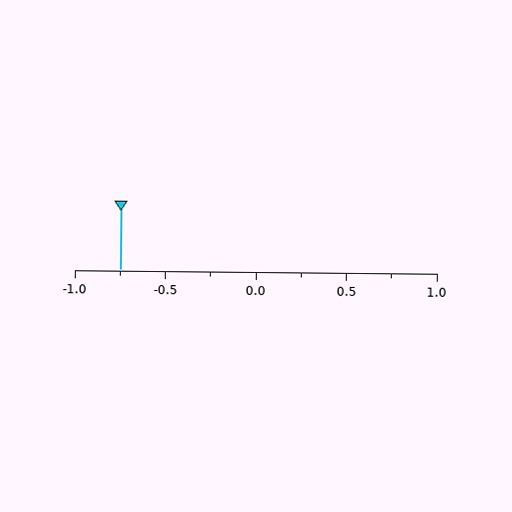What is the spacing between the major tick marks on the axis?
The major ticks are spaced 0.5 apart.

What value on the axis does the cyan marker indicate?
The marker indicates approximately -0.75.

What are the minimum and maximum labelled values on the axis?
The axis runs from -1.0 to 1.0.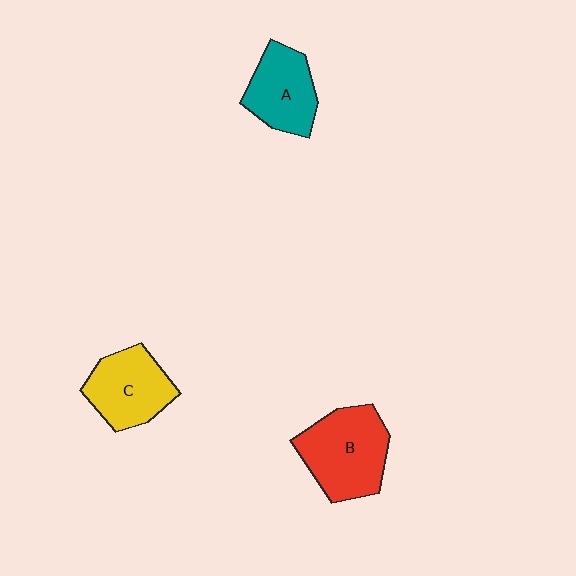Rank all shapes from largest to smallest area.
From largest to smallest: B (red), C (yellow), A (teal).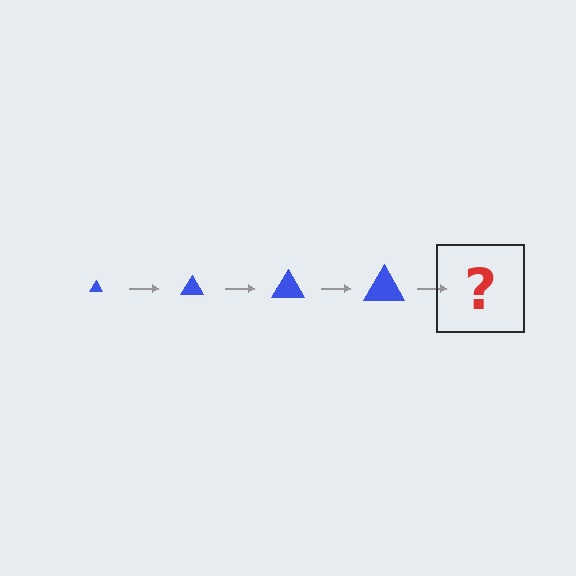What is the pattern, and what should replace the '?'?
The pattern is that the triangle gets progressively larger each step. The '?' should be a blue triangle, larger than the previous one.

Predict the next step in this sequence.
The next step is a blue triangle, larger than the previous one.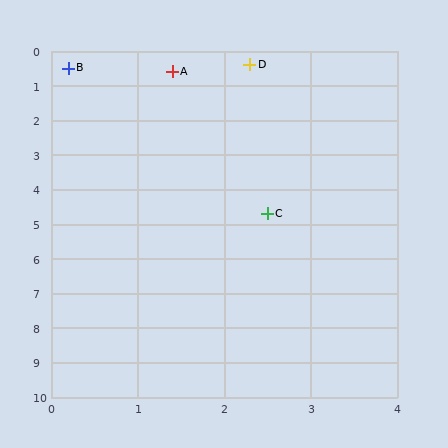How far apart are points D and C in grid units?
Points D and C are about 4.3 grid units apart.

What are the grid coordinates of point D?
Point D is at approximately (2.3, 0.4).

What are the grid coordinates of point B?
Point B is at approximately (0.2, 0.5).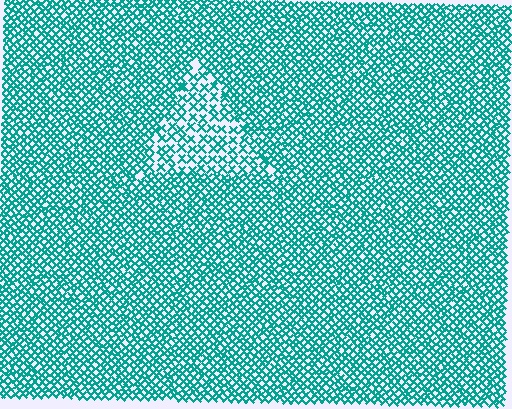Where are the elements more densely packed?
The elements are more densely packed outside the triangle boundary.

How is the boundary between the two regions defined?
The boundary is defined by a change in element density (approximately 1.9x ratio). All elements are the same color, size, and shape.